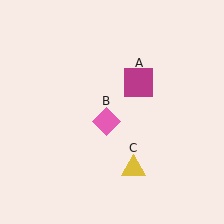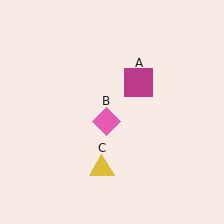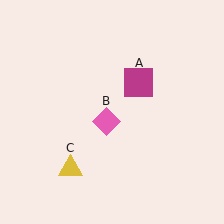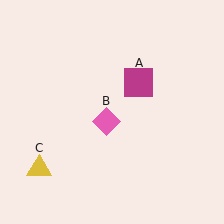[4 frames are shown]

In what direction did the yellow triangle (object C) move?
The yellow triangle (object C) moved left.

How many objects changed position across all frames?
1 object changed position: yellow triangle (object C).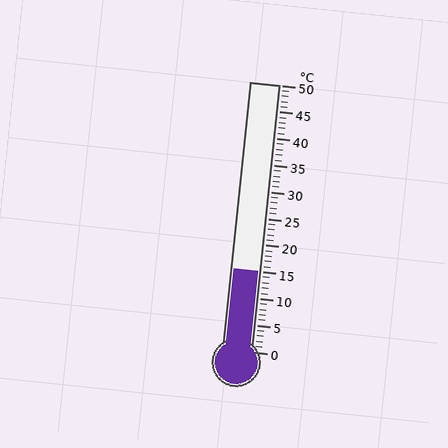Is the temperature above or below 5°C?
The temperature is above 5°C.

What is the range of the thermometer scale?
The thermometer scale ranges from 0°C to 50°C.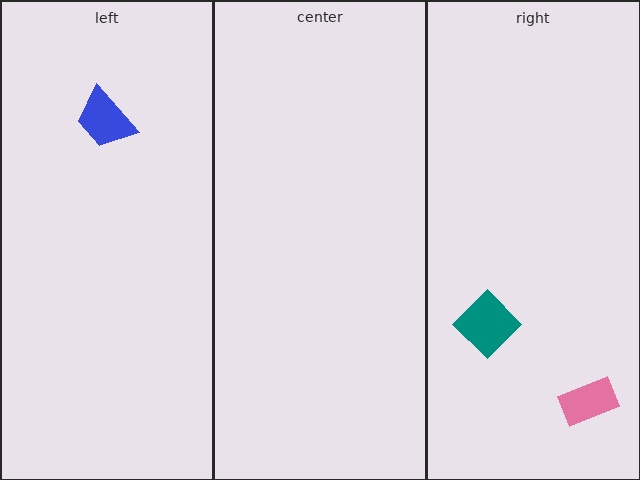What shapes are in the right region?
The teal diamond, the pink rectangle.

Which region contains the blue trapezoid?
The left region.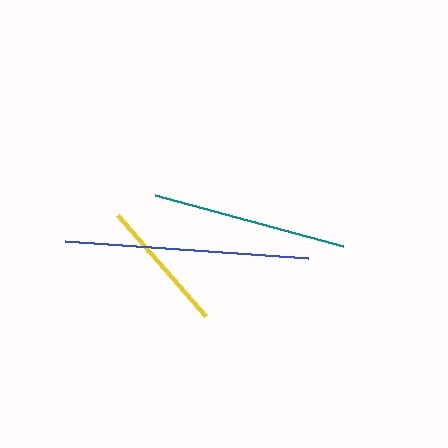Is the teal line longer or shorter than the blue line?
The blue line is longer than the teal line.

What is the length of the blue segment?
The blue segment is approximately 244 pixels long.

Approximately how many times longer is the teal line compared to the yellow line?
The teal line is approximately 1.5 times the length of the yellow line.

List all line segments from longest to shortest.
From longest to shortest: blue, teal, yellow.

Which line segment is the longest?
The blue line is the longest at approximately 244 pixels.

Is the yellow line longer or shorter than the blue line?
The blue line is longer than the yellow line.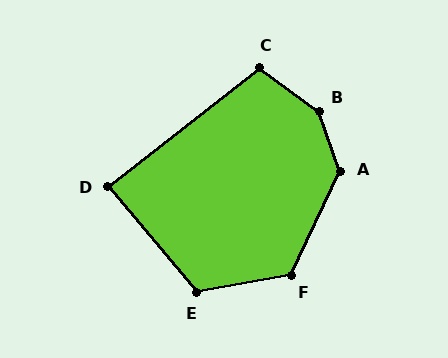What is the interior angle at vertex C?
Approximately 106 degrees (obtuse).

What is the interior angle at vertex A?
Approximately 135 degrees (obtuse).